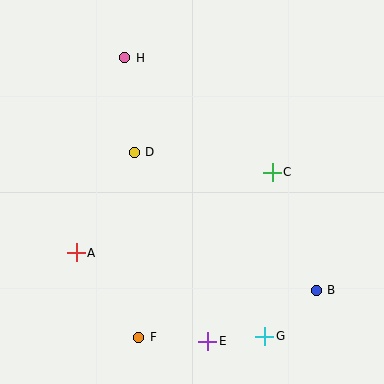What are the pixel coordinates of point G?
Point G is at (265, 336).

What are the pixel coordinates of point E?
Point E is at (208, 341).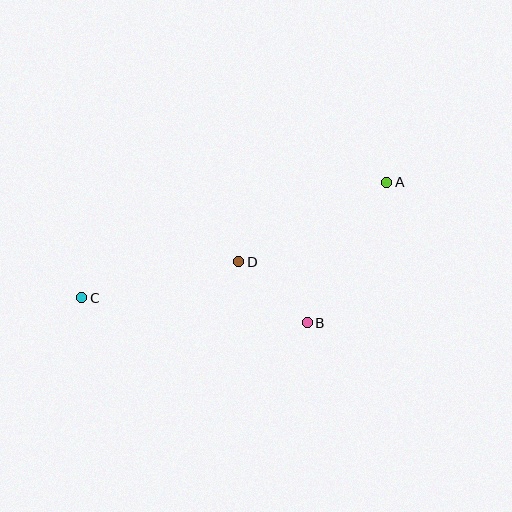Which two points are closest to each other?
Points B and D are closest to each other.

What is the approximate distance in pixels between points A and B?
The distance between A and B is approximately 162 pixels.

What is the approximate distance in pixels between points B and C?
The distance between B and C is approximately 227 pixels.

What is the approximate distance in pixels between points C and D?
The distance between C and D is approximately 161 pixels.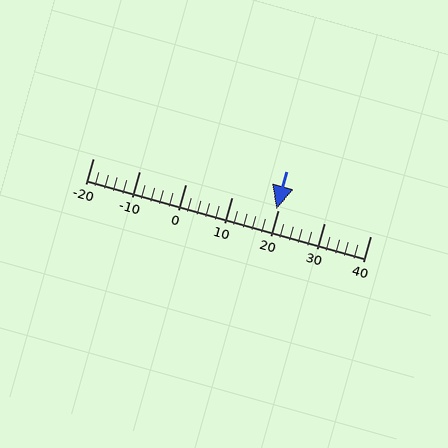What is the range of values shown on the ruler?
The ruler shows values from -20 to 40.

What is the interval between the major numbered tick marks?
The major tick marks are spaced 10 units apart.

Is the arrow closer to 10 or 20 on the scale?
The arrow is closer to 20.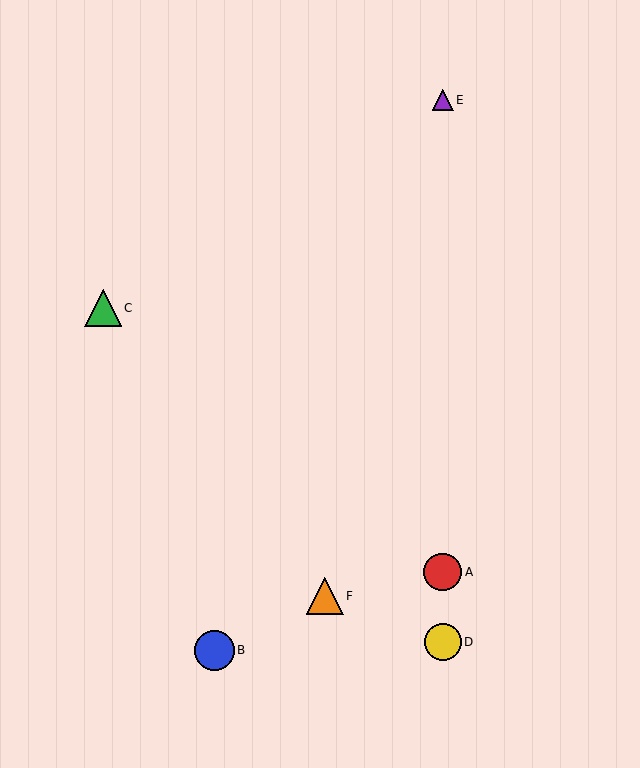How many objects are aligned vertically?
3 objects (A, D, E) are aligned vertically.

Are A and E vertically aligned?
Yes, both are at x≈443.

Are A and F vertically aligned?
No, A is at x≈443 and F is at x≈325.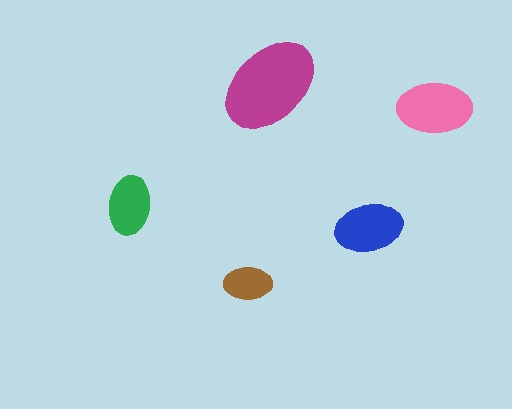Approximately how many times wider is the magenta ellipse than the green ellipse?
About 1.5 times wider.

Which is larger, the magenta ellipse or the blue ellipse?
The magenta one.